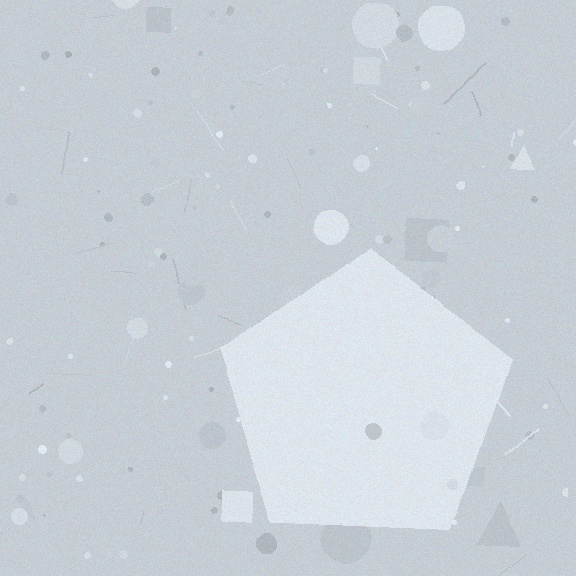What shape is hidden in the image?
A pentagon is hidden in the image.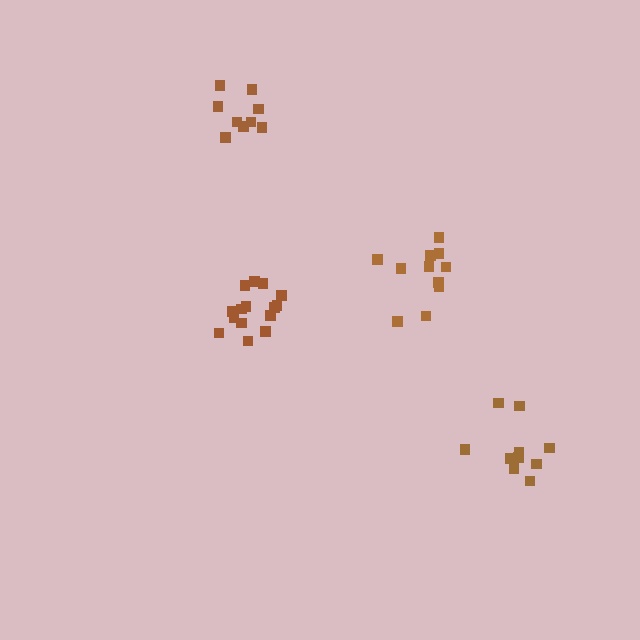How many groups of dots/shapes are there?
There are 4 groups.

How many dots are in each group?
Group 1: 11 dots, Group 2: 10 dots, Group 3: 15 dots, Group 4: 9 dots (45 total).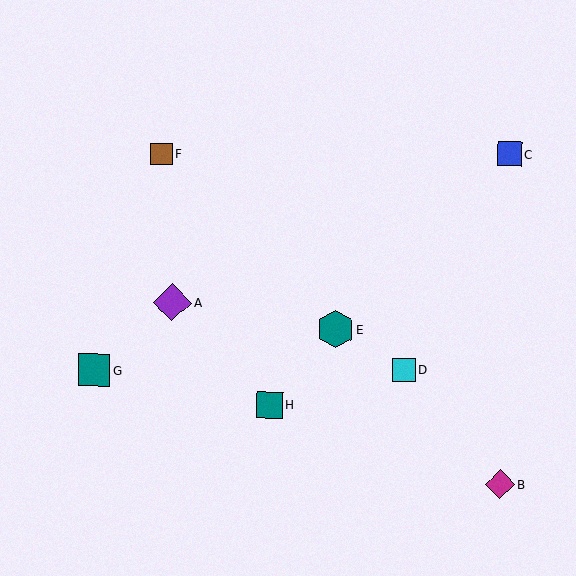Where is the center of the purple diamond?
The center of the purple diamond is at (172, 302).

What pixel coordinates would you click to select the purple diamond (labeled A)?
Click at (172, 302) to select the purple diamond A.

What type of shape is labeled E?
Shape E is a teal hexagon.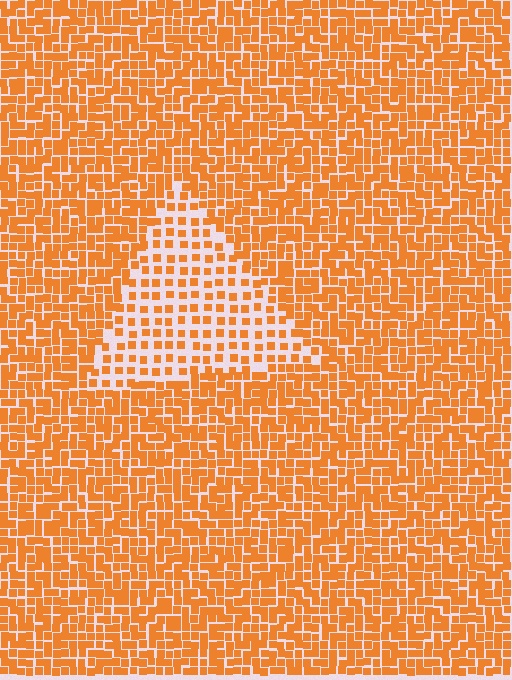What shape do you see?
I see a triangle.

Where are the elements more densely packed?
The elements are more densely packed outside the triangle boundary.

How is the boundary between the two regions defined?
The boundary is defined by a change in element density (approximately 2.1x ratio). All elements are the same color, size, and shape.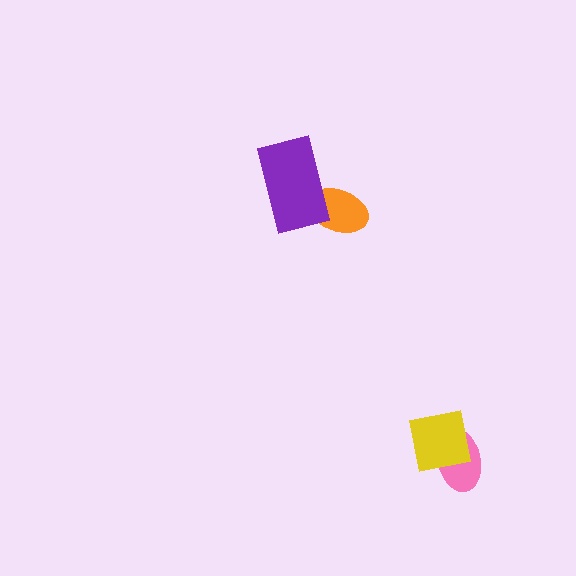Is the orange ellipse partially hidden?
Yes, it is partially covered by another shape.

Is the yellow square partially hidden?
No, no other shape covers it.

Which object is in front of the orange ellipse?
The purple rectangle is in front of the orange ellipse.